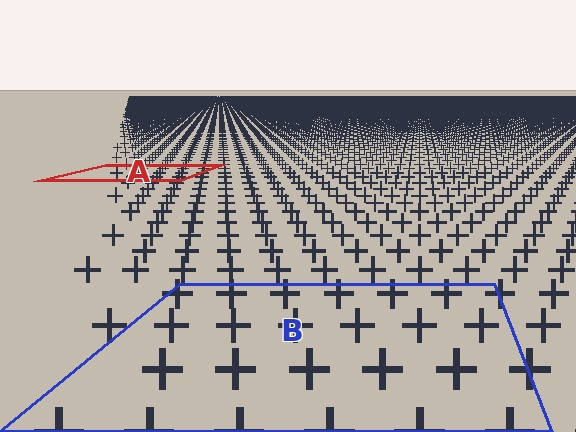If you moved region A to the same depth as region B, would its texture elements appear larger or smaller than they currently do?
They would appear larger. At a closer depth, the same texture elements are projected at a bigger on-screen size.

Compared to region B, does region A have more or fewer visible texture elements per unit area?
Region A has more texture elements per unit area — they are packed more densely because it is farther away.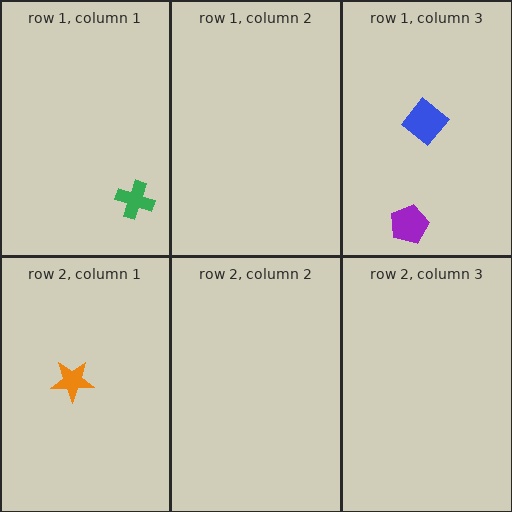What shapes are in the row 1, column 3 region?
The purple pentagon, the blue diamond.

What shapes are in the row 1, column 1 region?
The green cross.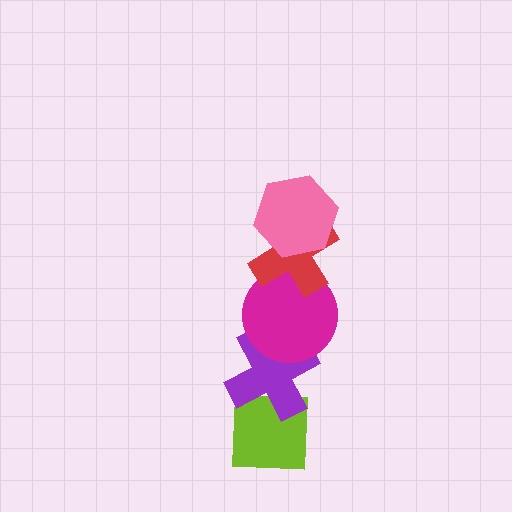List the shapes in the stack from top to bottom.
From top to bottom: the pink hexagon, the red cross, the magenta circle, the purple cross, the lime square.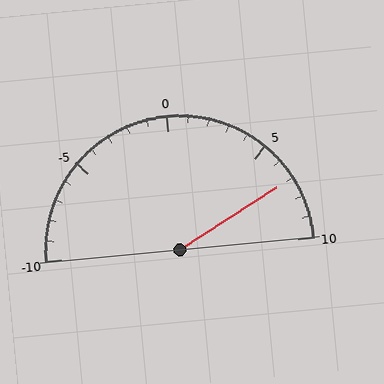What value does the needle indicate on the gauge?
The needle indicates approximately 7.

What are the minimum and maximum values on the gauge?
The gauge ranges from -10 to 10.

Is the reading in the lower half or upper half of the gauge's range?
The reading is in the upper half of the range (-10 to 10).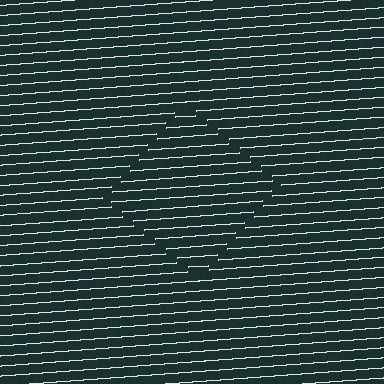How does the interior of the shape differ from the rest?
The interior of the shape contains the same grating, shifted by half a period — the contour is defined by the phase discontinuity where line-ends from the inner and outer gratings abut.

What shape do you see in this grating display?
An illusory square. The interior of the shape contains the same grating, shifted by half a period — the contour is defined by the phase discontinuity where line-ends from the inner and outer gratings abut.